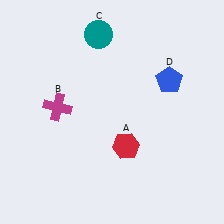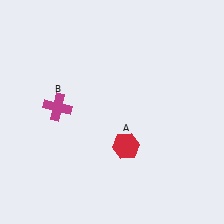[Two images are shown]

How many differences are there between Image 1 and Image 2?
There are 2 differences between the two images.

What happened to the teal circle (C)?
The teal circle (C) was removed in Image 2. It was in the top-left area of Image 1.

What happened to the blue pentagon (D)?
The blue pentagon (D) was removed in Image 2. It was in the top-right area of Image 1.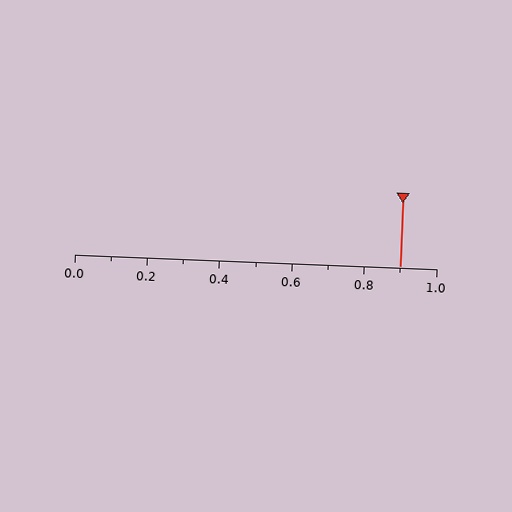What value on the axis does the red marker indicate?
The marker indicates approximately 0.9.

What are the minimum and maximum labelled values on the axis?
The axis runs from 0.0 to 1.0.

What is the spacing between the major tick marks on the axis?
The major ticks are spaced 0.2 apart.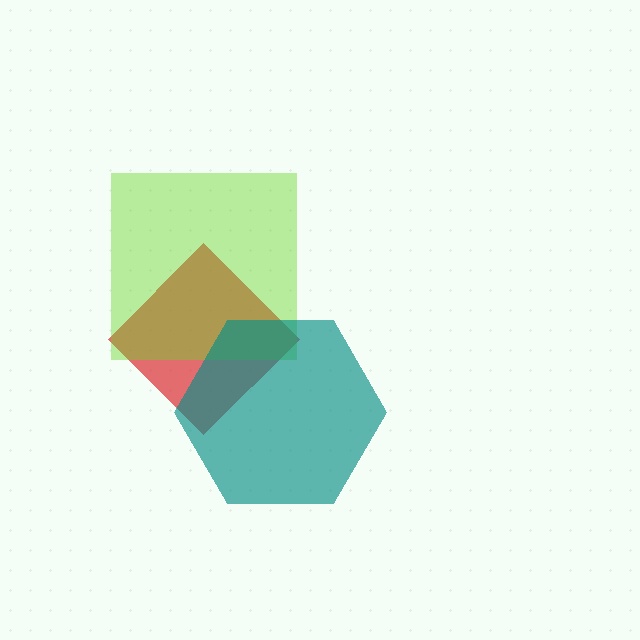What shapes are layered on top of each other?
The layered shapes are: a red diamond, a lime square, a teal hexagon.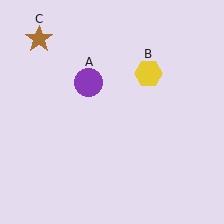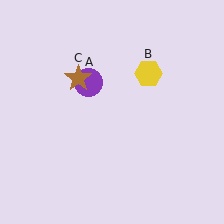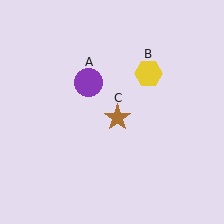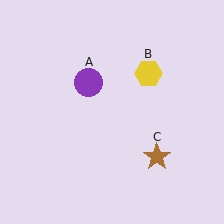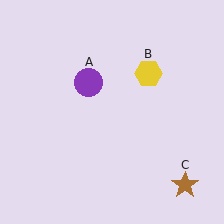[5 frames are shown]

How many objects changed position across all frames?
1 object changed position: brown star (object C).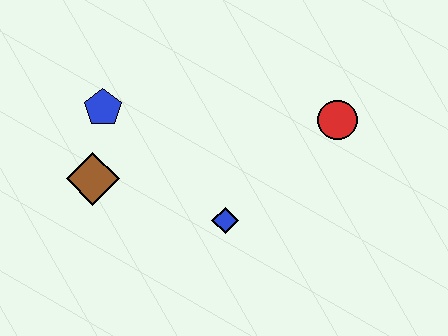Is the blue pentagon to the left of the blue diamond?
Yes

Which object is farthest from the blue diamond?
The blue pentagon is farthest from the blue diamond.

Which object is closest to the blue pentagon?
The brown diamond is closest to the blue pentagon.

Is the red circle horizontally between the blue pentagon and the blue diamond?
No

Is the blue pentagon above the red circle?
Yes